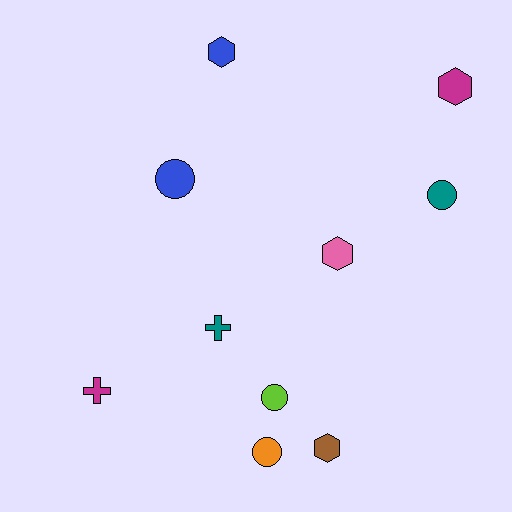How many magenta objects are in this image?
There are 2 magenta objects.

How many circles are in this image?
There are 4 circles.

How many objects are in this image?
There are 10 objects.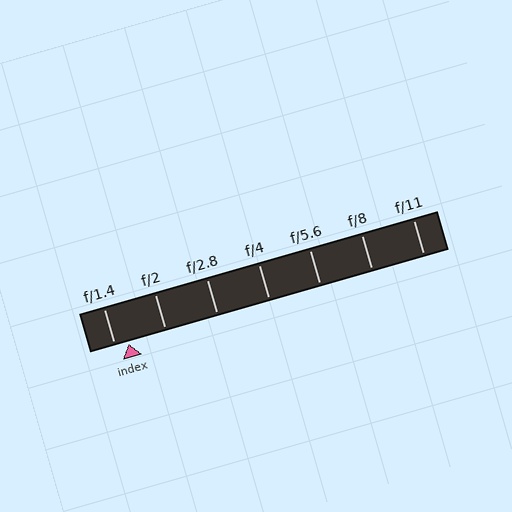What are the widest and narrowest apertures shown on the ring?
The widest aperture shown is f/1.4 and the narrowest is f/11.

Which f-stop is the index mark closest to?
The index mark is closest to f/1.4.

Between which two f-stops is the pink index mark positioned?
The index mark is between f/1.4 and f/2.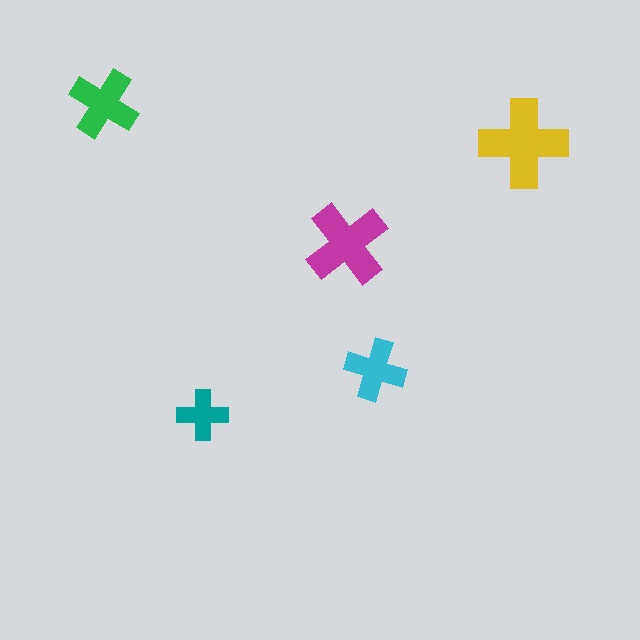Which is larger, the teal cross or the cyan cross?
The cyan one.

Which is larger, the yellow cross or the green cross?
The yellow one.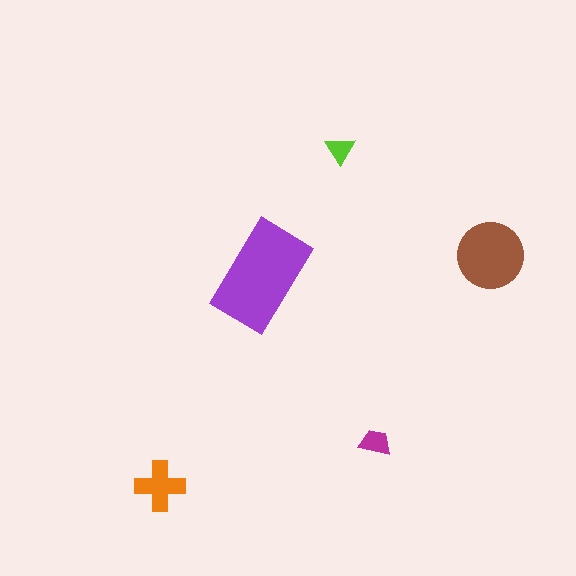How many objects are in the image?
There are 5 objects in the image.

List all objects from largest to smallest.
The purple rectangle, the brown circle, the orange cross, the magenta trapezoid, the lime triangle.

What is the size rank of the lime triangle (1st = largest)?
5th.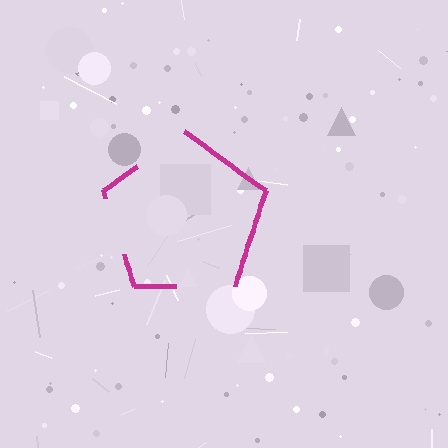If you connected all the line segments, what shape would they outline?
They would outline a pentagon.